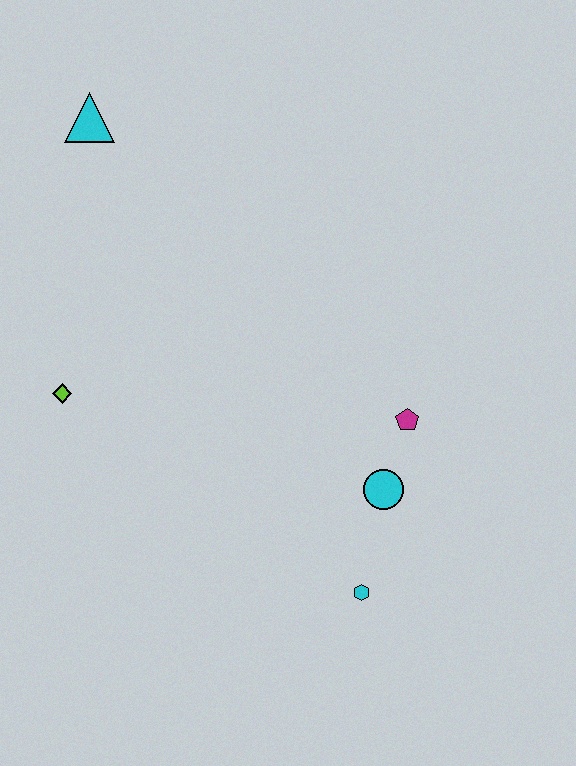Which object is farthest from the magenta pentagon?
The cyan triangle is farthest from the magenta pentagon.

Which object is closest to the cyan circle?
The magenta pentagon is closest to the cyan circle.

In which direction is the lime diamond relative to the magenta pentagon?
The lime diamond is to the left of the magenta pentagon.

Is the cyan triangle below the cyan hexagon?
No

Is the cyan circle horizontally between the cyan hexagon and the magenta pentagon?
Yes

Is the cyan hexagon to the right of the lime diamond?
Yes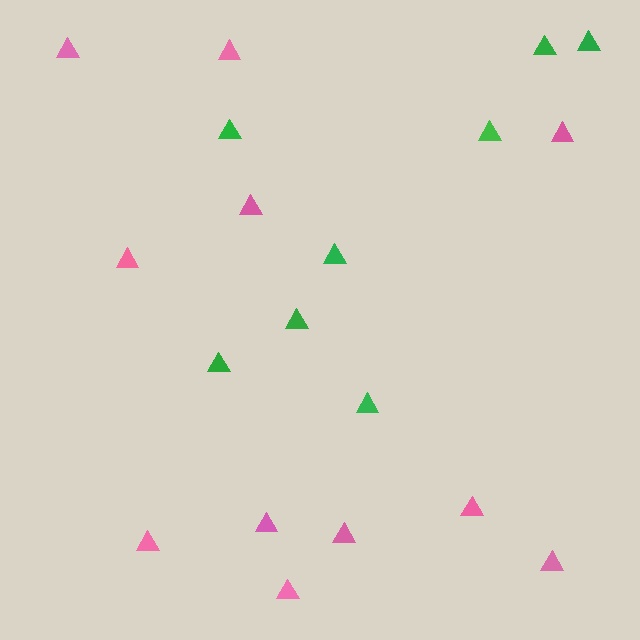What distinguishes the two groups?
There are 2 groups: one group of green triangles (8) and one group of pink triangles (11).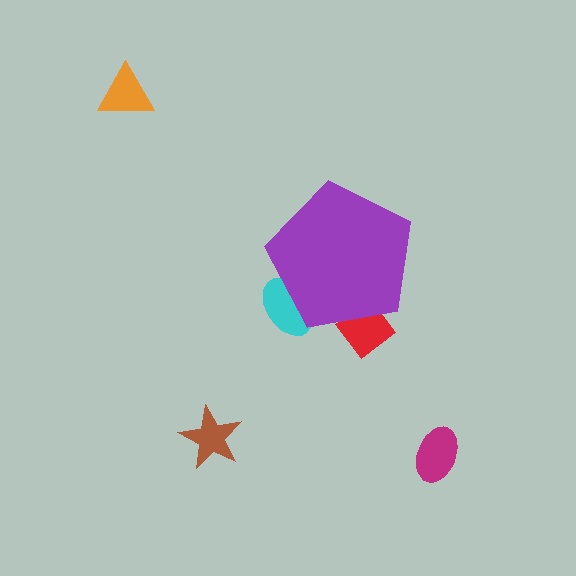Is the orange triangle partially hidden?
No, the orange triangle is fully visible.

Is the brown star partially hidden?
No, the brown star is fully visible.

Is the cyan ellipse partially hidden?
Yes, the cyan ellipse is partially hidden behind the purple pentagon.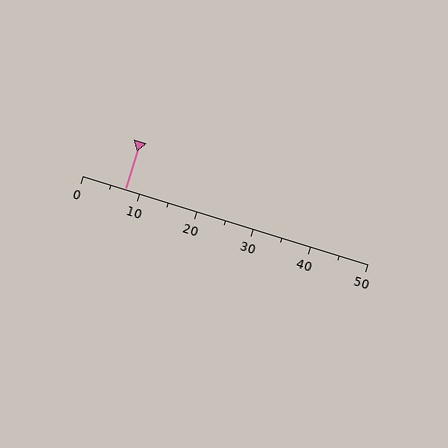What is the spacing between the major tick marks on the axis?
The major ticks are spaced 10 apart.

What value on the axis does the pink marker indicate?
The marker indicates approximately 7.5.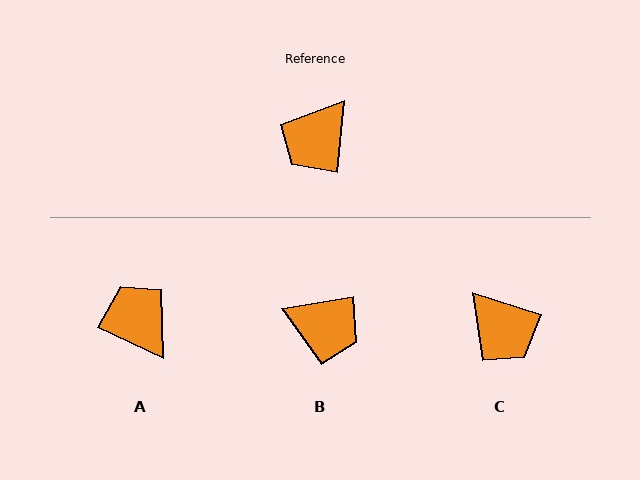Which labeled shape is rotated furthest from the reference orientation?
A, about 110 degrees away.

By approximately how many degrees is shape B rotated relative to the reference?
Approximately 105 degrees counter-clockwise.